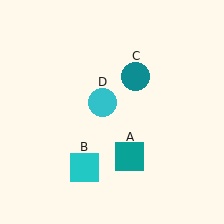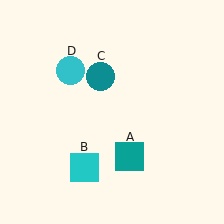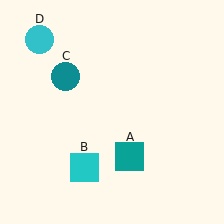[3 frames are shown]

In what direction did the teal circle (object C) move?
The teal circle (object C) moved left.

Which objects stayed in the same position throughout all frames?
Teal square (object A) and cyan square (object B) remained stationary.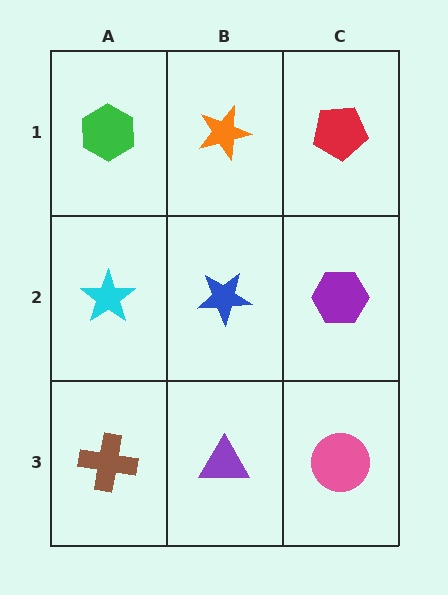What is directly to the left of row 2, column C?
A blue star.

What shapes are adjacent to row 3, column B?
A blue star (row 2, column B), a brown cross (row 3, column A), a pink circle (row 3, column C).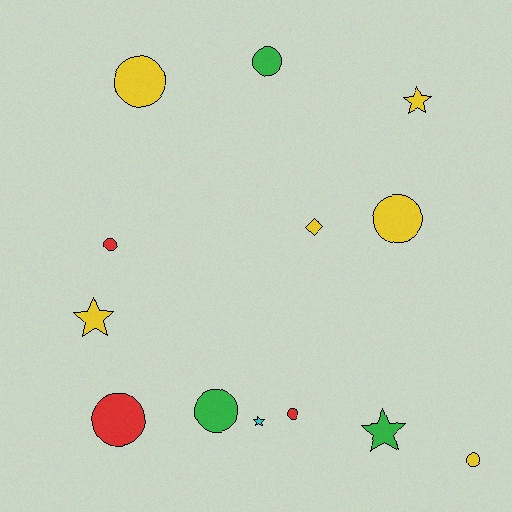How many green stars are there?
There is 1 green star.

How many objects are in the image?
There are 13 objects.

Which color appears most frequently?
Yellow, with 6 objects.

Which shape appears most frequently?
Circle, with 8 objects.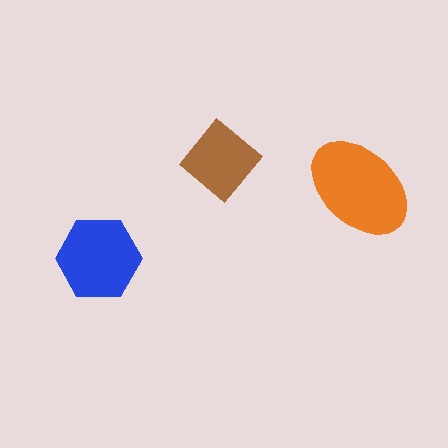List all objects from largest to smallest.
The orange ellipse, the blue hexagon, the brown diamond.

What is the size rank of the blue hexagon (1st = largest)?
2nd.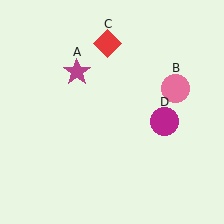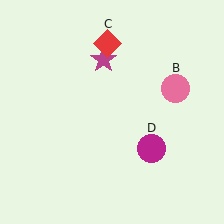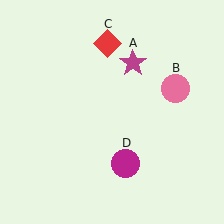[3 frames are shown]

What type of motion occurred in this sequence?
The magenta star (object A), magenta circle (object D) rotated clockwise around the center of the scene.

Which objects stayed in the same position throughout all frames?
Pink circle (object B) and red diamond (object C) remained stationary.